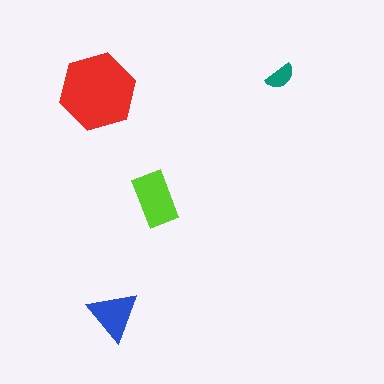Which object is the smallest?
The teal semicircle.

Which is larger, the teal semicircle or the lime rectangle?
The lime rectangle.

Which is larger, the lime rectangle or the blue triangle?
The lime rectangle.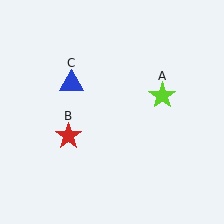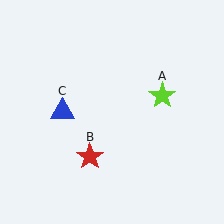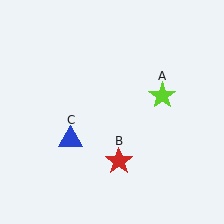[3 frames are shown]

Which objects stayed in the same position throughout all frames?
Lime star (object A) remained stationary.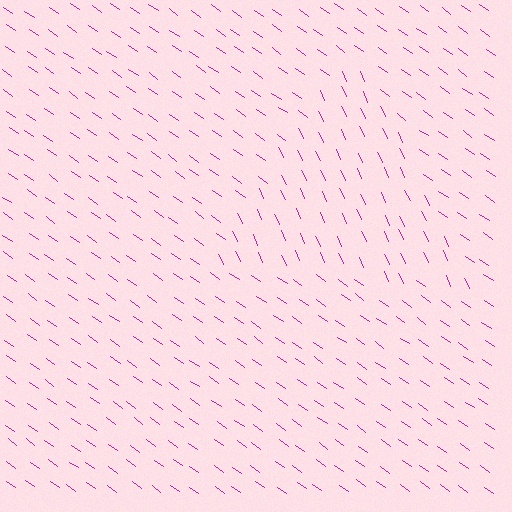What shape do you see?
I see a triangle.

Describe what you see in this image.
The image is filled with small magenta line segments. A triangle region in the image has lines oriented differently from the surrounding lines, creating a visible texture boundary.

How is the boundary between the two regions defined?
The boundary is defined purely by a change in line orientation (approximately 31 degrees difference). All lines are the same color and thickness.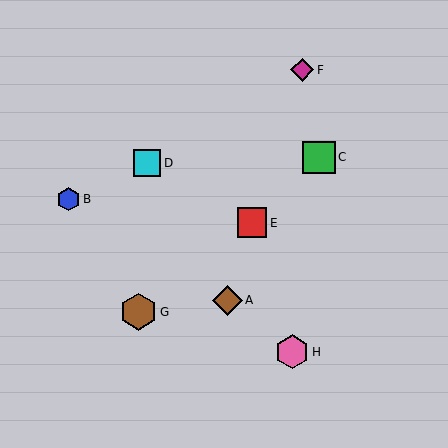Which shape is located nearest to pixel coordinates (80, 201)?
The blue hexagon (labeled B) at (69, 199) is nearest to that location.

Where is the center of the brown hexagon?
The center of the brown hexagon is at (139, 312).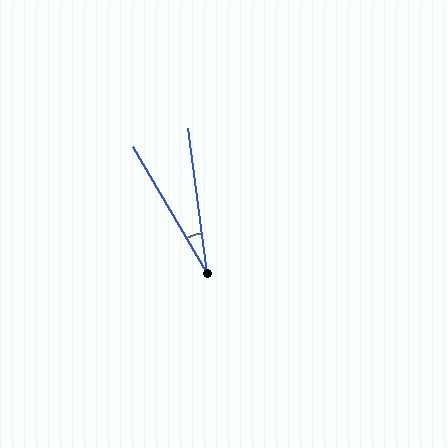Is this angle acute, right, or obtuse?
It is acute.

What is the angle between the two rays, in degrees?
Approximately 23 degrees.